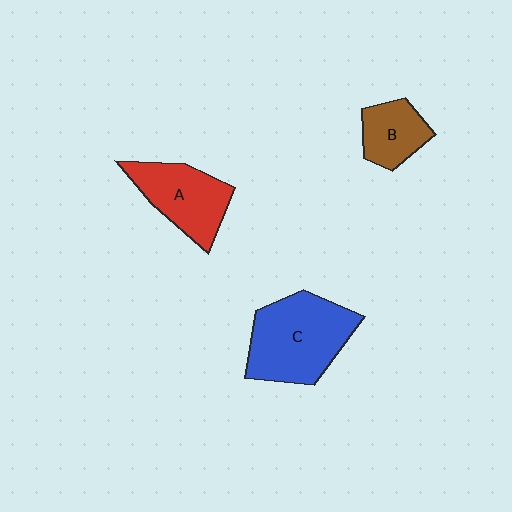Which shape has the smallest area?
Shape B (brown).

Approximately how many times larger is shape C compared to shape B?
Approximately 2.1 times.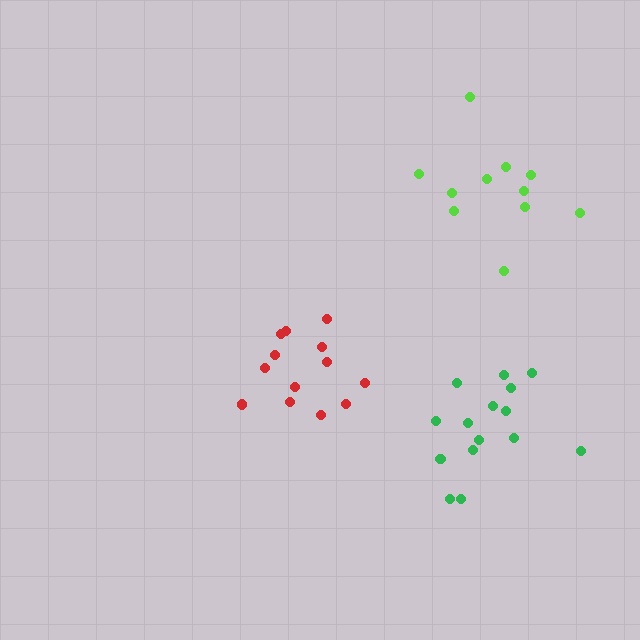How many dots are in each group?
Group 1: 11 dots, Group 2: 15 dots, Group 3: 13 dots (39 total).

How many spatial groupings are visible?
There are 3 spatial groupings.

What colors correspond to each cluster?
The clusters are colored: lime, green, red.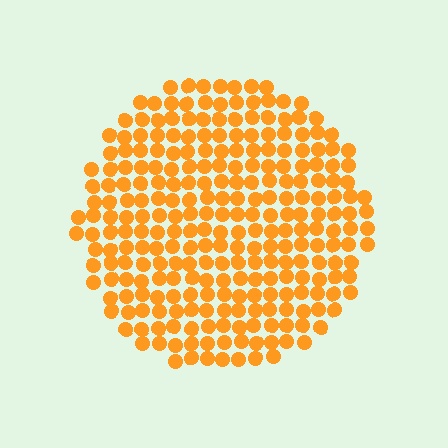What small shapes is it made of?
It is made of small circles.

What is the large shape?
The large shape is a circle.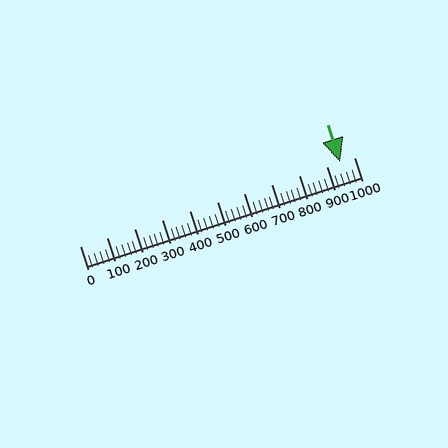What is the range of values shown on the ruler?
The ruler shows values from 0 to 1000.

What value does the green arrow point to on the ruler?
The green arrow points to approximately 951.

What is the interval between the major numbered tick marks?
The major tick marks are spaced 100 units apart.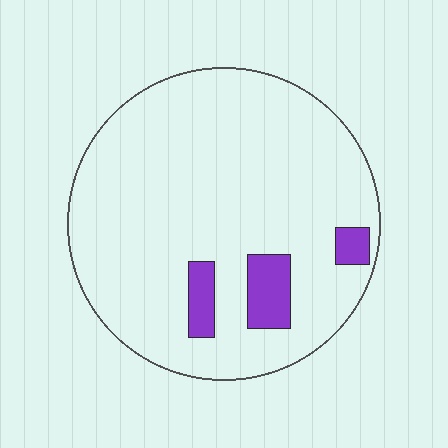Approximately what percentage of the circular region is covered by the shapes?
Approximately 10%.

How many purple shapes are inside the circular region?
3.